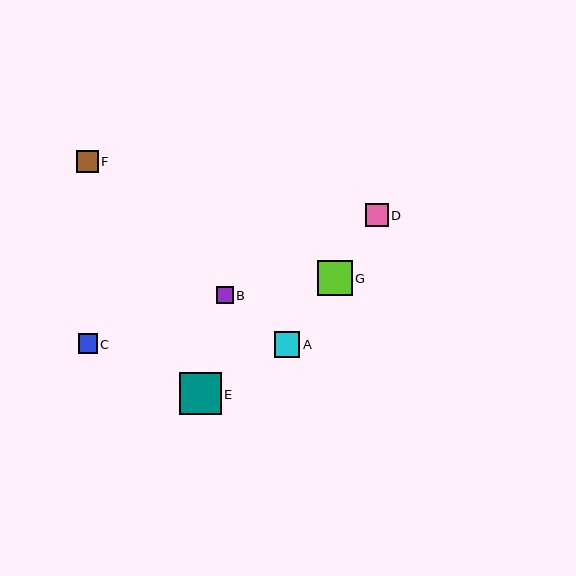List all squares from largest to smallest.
From largest to smallest: E, G, A, D, F, C, B.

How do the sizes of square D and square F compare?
Square D and square F are approximately the same size.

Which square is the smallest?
Square B is the smallest with a size of approximately 17 pixels.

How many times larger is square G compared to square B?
Square G is approximately 2.1 times the size of square B.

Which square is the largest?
Square E is the largest with a size of approximately 42 pixels.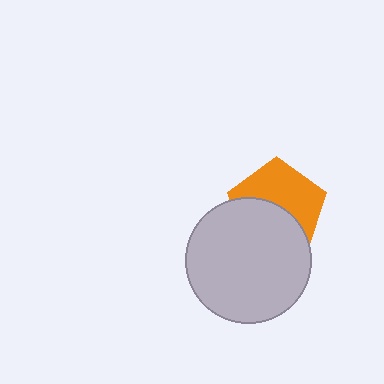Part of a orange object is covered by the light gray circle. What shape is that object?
It is a pentagon.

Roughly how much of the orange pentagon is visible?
About half of it is visible (roughly 52%).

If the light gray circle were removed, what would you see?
You would see the complete orange pentagon.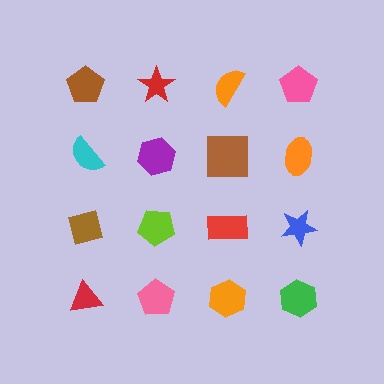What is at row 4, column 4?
A green hexagon.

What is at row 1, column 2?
A red star.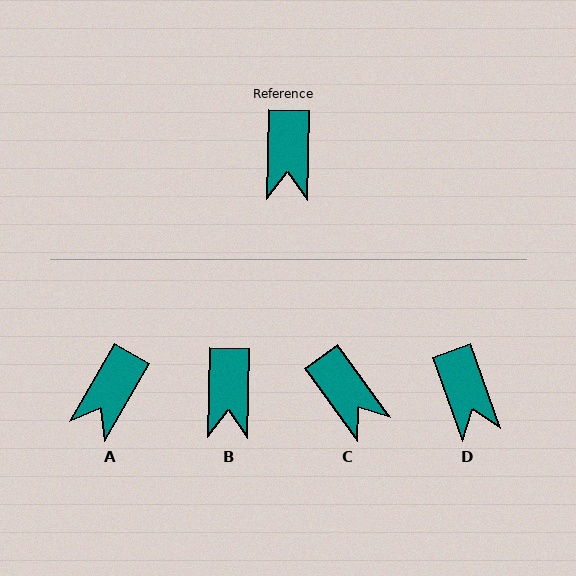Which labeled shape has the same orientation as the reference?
B.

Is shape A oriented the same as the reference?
No, it is off by about 29 degrees.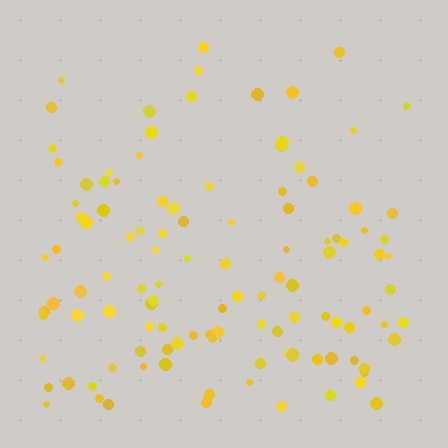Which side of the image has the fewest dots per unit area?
The top.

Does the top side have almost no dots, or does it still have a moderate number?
Still a moderate number, just noticeably fewer than the bottom.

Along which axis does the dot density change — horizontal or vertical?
Vertical.